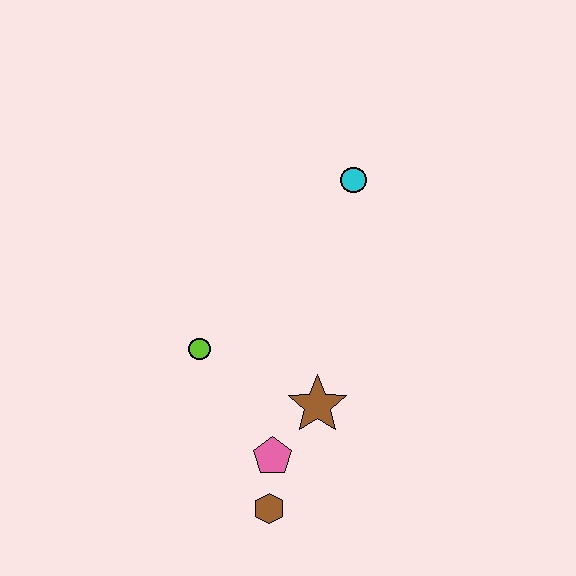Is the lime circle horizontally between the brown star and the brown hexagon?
No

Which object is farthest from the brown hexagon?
The cyan circle is farthest from the brown hexagon.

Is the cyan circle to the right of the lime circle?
Yes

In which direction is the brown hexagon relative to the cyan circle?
The brown hexagon is below the cyan circle.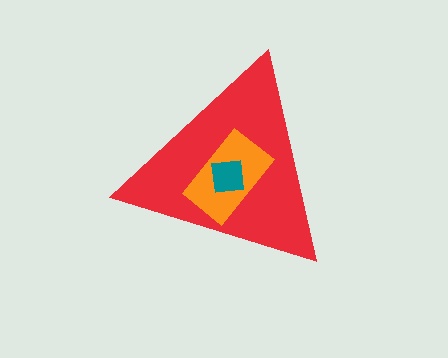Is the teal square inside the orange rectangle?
Yes.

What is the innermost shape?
The teal square.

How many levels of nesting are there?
3.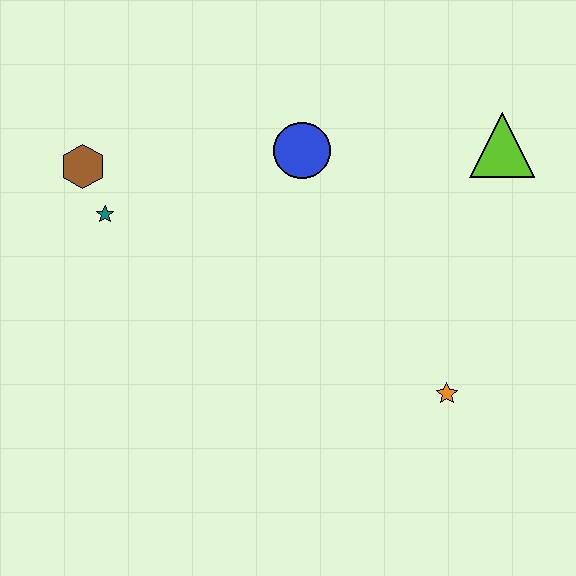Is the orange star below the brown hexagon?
Yes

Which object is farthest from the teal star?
The lime triangle is farthest from the teal star.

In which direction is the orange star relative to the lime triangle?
The orange star is below the lime triangle.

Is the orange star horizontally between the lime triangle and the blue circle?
Yes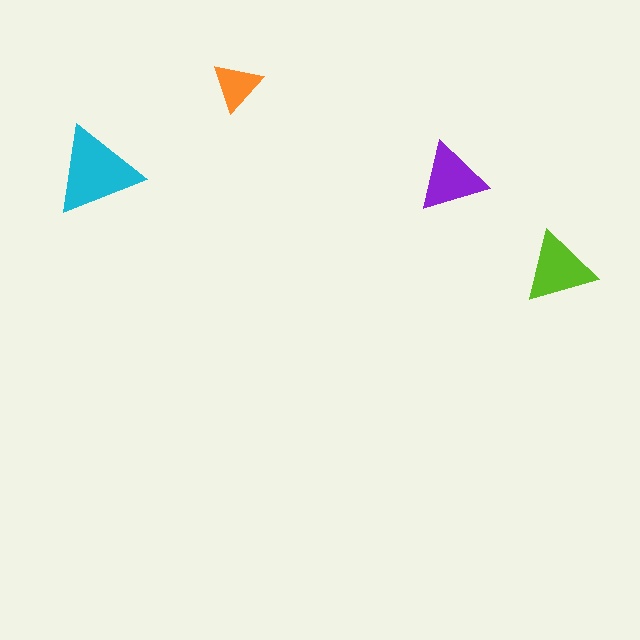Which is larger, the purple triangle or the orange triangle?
The purple one.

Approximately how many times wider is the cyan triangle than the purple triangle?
About 1.5 times wider.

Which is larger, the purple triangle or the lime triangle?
The lime one.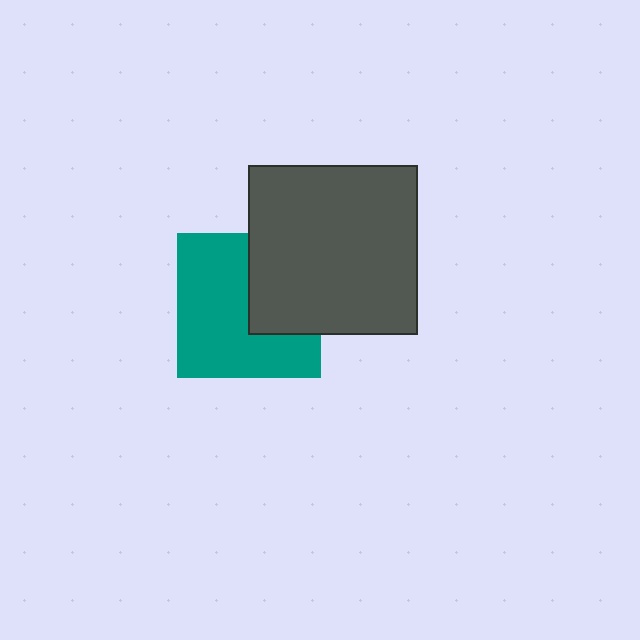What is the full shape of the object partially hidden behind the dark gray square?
The partially hidden object is a teal square.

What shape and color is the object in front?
The object in front is a dark gray square.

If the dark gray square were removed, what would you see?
You would see the complete teal square.